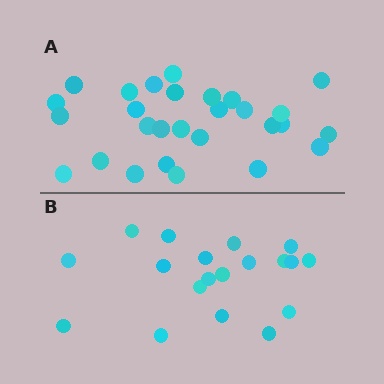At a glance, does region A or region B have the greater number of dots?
Region A (the top region) has more dots.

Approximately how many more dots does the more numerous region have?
Region A has roughly 8 or so more dots than region B.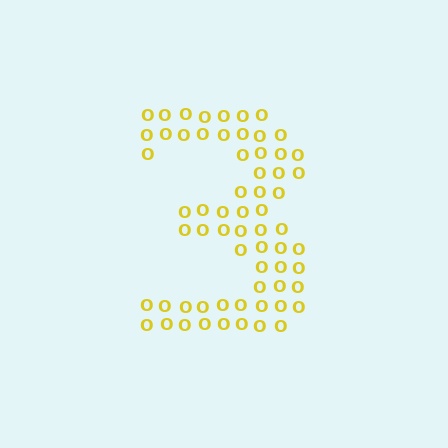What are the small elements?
The small elements are letter O's.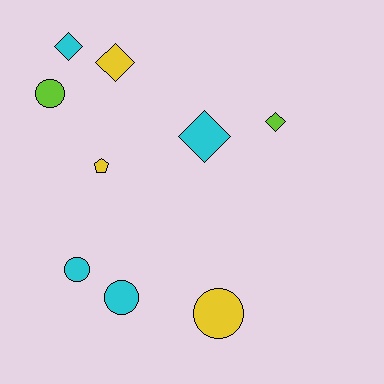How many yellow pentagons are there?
There is 1 yellow pentagon.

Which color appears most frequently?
Cyan, with 4 objects.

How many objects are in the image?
There are 9 objects.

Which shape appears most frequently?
Circle, with 4 objects.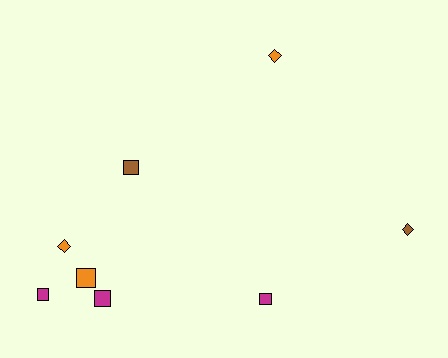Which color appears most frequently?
Orange, with 3 objects.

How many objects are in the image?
There are 8 objects.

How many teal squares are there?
There are no teal squares.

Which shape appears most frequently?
Square, with 5 objects.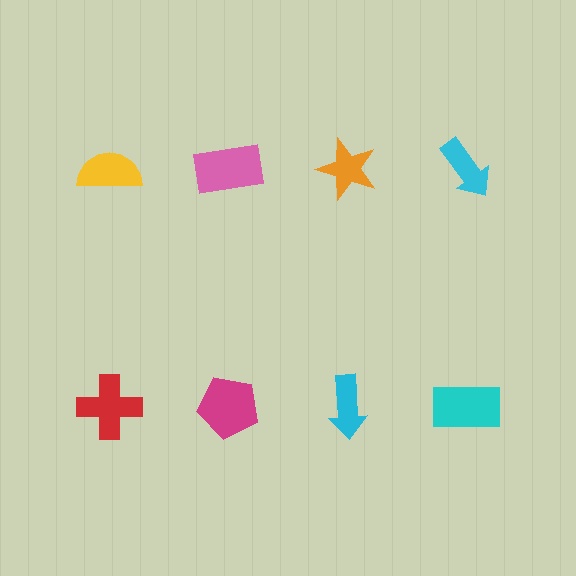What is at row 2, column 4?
A cyan rectangle.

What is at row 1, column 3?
An orange star.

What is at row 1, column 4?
A cyan arrow.